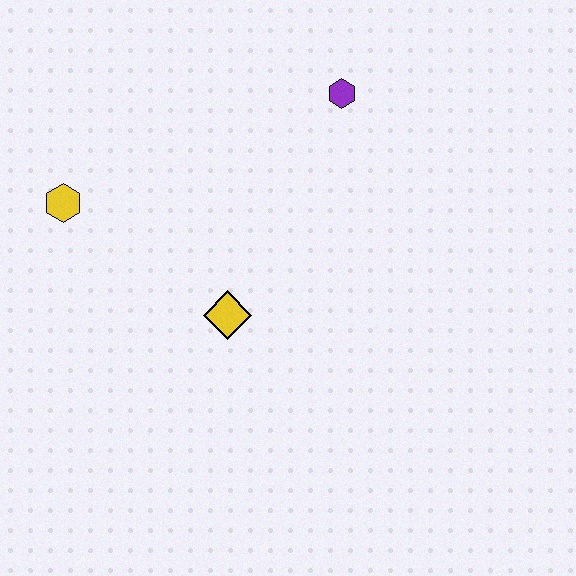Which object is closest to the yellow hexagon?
The yellow diamond is closest to the yellow hexagon.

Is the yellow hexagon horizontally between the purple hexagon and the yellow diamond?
No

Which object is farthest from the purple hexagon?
The yellow hexagon is farthest from the purple hexagon.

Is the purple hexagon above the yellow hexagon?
Yes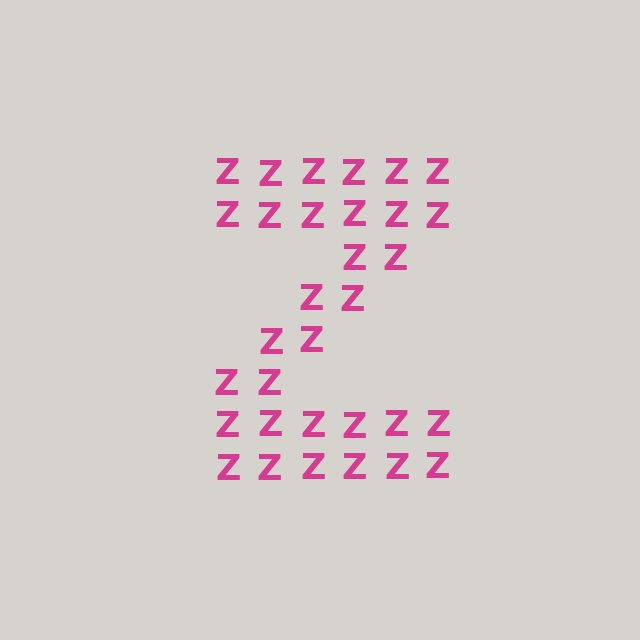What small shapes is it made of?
It is made of small letter Z's.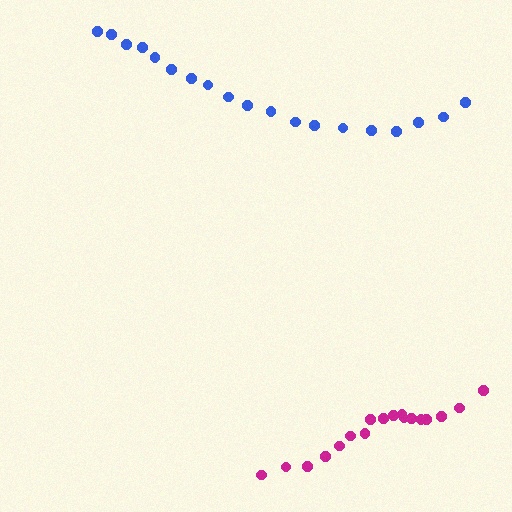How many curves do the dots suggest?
There are 2 distinct paths.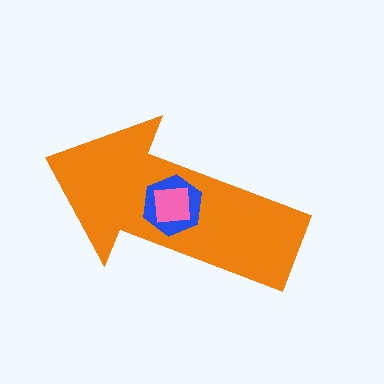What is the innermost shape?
The pink square.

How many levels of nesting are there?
3.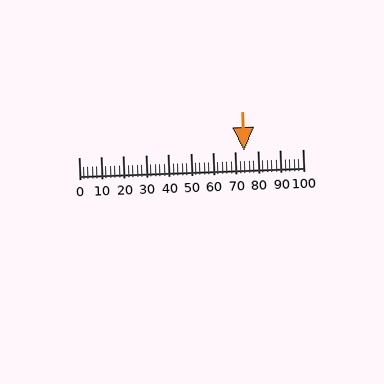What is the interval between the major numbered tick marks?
The major tick marks are spaced 10 units apart.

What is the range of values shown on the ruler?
The ruler shows values from 0 to 100.